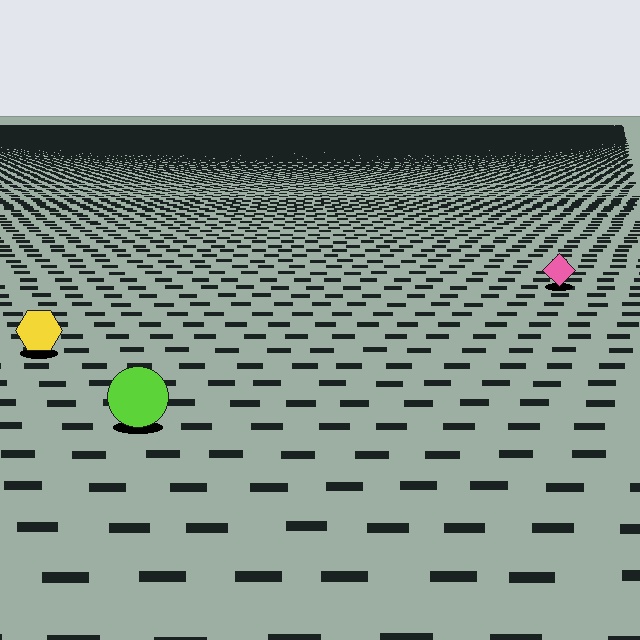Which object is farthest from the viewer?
The pink diamond is farthest from the viewer. It appears smaller and the ground texture around it is denser.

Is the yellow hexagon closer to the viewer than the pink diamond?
Yes. The yellow hexagon is closer — you can tell from the texture gradient: the ground texture is coarser near it.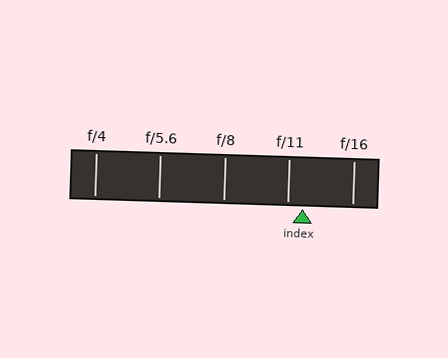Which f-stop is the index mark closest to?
The index mark is closest to f/11.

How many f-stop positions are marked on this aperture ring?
There are 5 f-stop positions marked.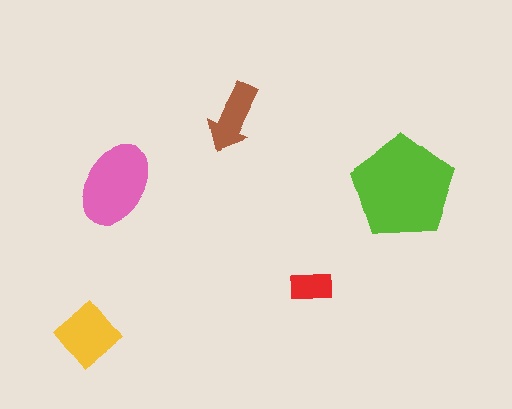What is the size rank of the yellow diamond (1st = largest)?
3rd.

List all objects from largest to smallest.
The lime pentagon, the pink ellipse, the yellow diamond, the brown arrow, the red rectangle.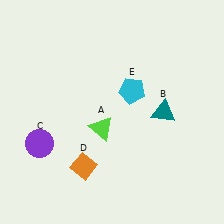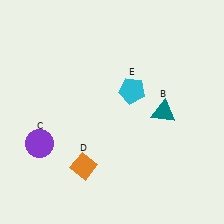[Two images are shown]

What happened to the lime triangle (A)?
The lime triangle (A) was removed in Image 2. It was in the bottom-left area of Image 1.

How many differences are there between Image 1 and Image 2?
There is 1 difference between the two images.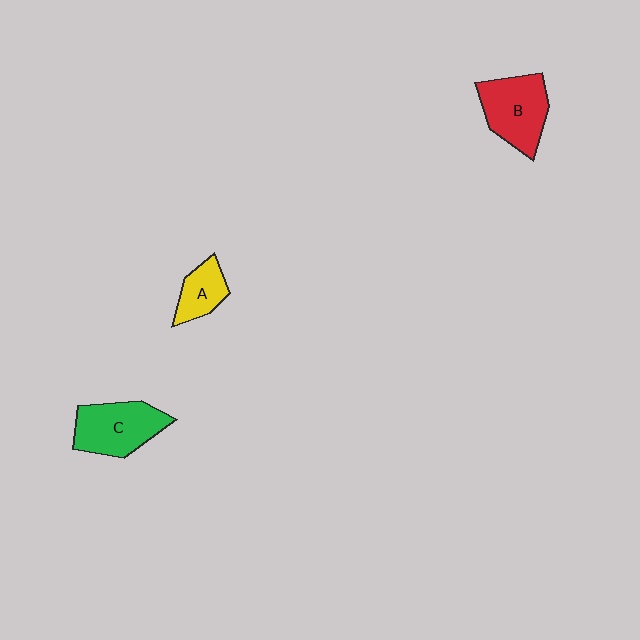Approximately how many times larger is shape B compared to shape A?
Approximately 1.8 times.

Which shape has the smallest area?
Shape A (yellow).